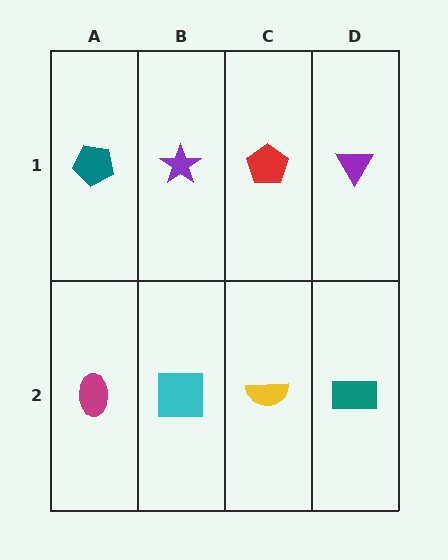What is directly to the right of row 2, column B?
A yellow semicircle.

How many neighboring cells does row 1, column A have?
2.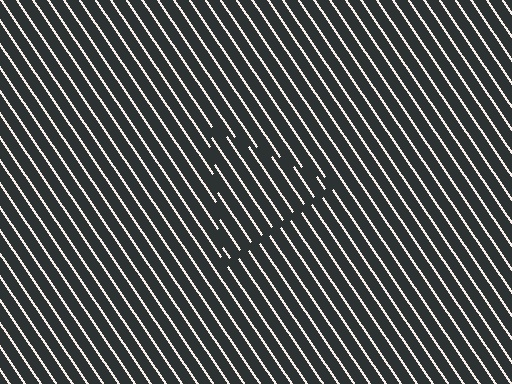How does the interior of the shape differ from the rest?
The interior of the shape contains the same grating, shifted by half a period — the contour is defined by the phase discontinuity where line-ends from the inner and outer gratings abut.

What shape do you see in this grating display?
An illusory triangle. The interior of the shape contains the same grating, shifted by half a period — the contour is defined by the phase discontinuity where line-ends from the inner and outer gratings abut.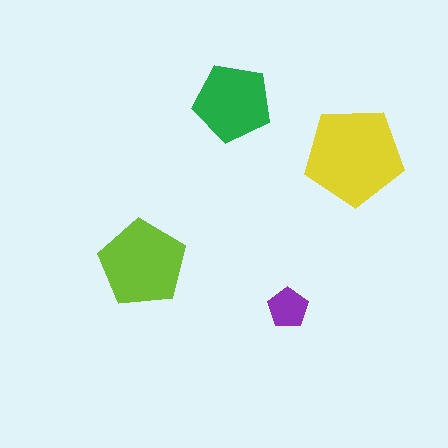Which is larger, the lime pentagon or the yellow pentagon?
The yellow one.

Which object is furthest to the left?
The lime pentagon is leftmost.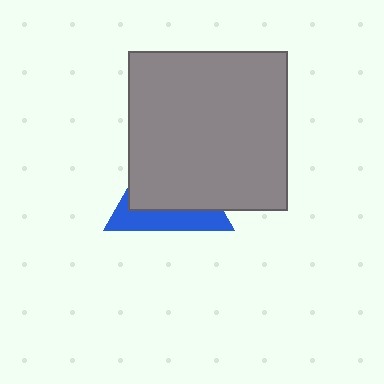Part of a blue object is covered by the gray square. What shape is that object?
It is a triangle.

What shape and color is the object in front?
The object in front is a gray square.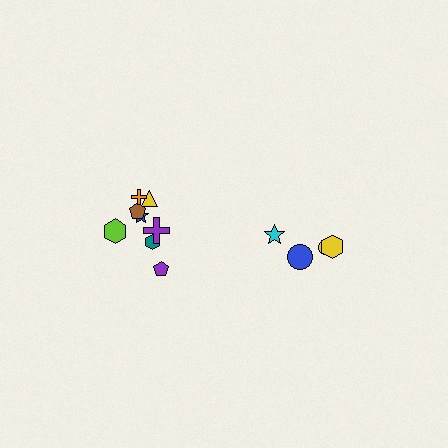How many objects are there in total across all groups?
There are 12 objects.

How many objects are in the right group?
There are 4 objects.